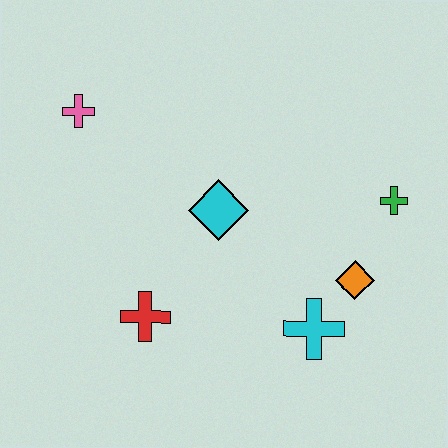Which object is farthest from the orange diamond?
The pink cross is farthest from the orange diamond.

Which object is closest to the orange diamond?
The cyan cross is closest to the orange diamond.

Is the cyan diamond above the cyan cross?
Yes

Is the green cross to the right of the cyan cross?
Yes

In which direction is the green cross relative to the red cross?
The green cross is to the right of the red cross.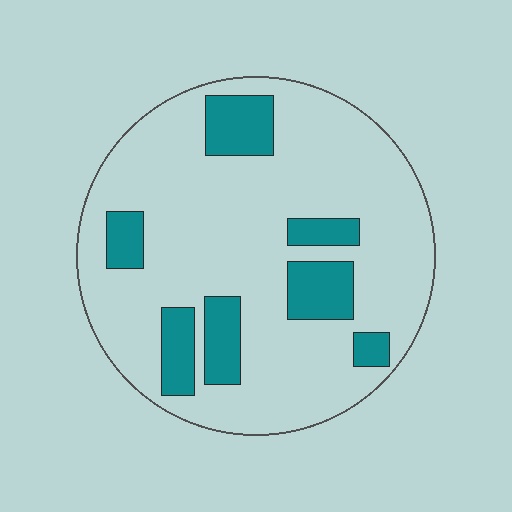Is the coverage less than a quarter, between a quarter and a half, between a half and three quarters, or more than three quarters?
Less than a quarter.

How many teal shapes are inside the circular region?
7.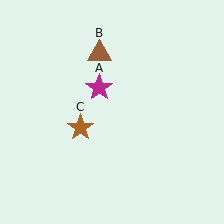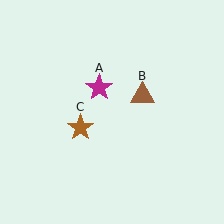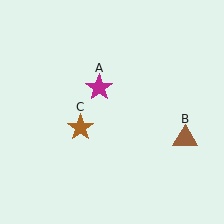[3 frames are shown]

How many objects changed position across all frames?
1 object changed position: brown triangle (object B).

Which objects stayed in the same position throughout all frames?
Magenta star (object A) and brown star (object C) remained stationary.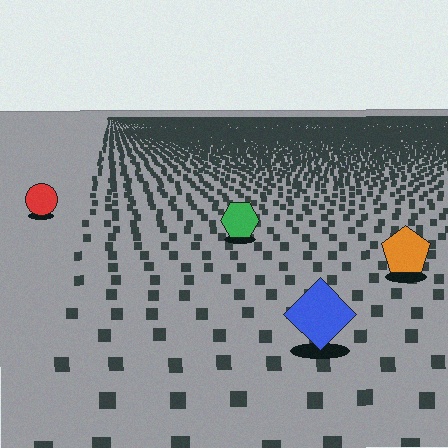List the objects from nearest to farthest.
From nearest to farthest: the blue diamond, the orange pentagon, the green hexagon, the red circle.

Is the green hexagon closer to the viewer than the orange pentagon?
No. The orange pentagon is closer — you can tell from the texture gradient: the ground texture is coarser near it.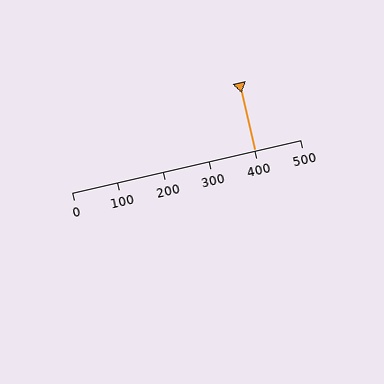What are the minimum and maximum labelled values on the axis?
The axis runs from 0 to 500.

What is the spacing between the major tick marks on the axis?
The major ticks are spaced 100 apart.